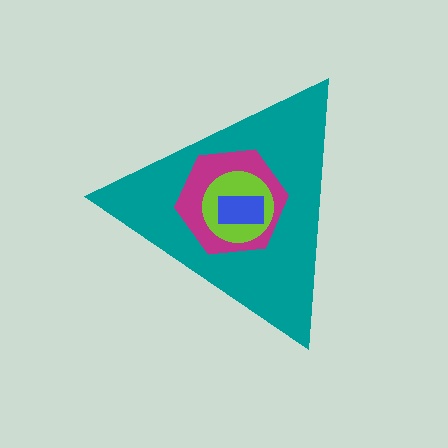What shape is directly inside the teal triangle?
The magenta hexagon.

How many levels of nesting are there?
4.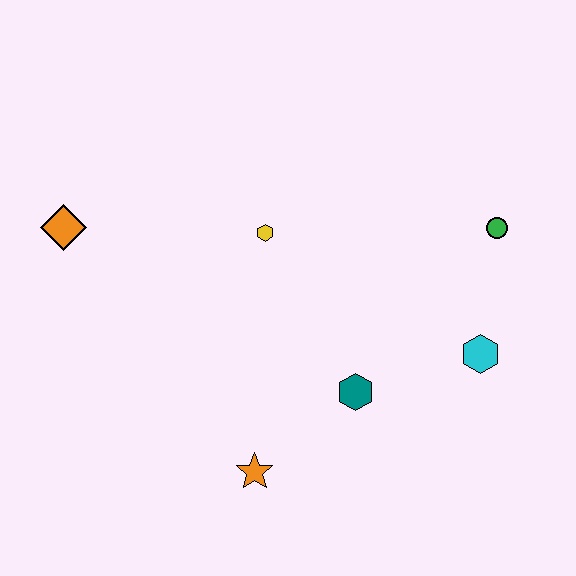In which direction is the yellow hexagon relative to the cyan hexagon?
The yellow hexagon is to the left of the cyan hexagon.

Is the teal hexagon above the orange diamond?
No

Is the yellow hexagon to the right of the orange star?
Yes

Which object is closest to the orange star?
The teal hexagon is closest to the orange star.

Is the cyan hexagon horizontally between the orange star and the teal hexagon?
No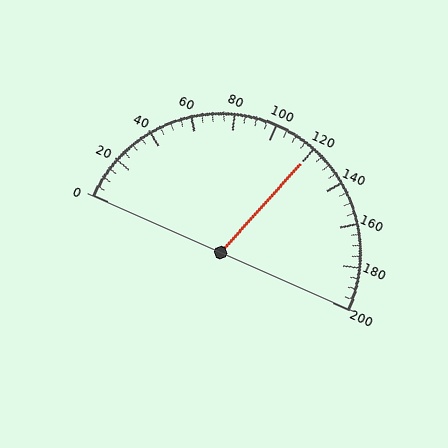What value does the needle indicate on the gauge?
The needle indicates approximately 120.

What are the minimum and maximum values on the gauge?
The gauge ranges from 0 to 200.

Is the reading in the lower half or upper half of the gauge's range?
The reading is in the upper half of the range (0 to 200).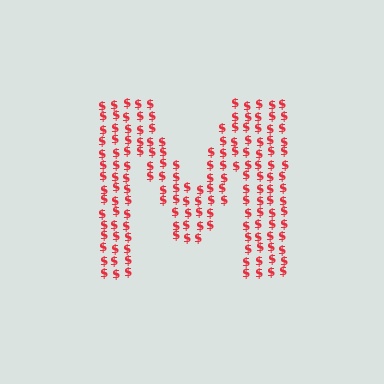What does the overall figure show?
The overall figure shows the letter M.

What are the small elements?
The small elements are dollar signs.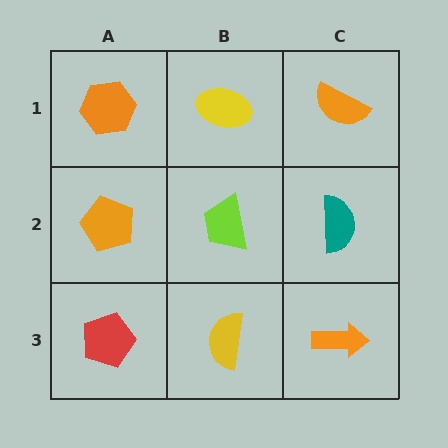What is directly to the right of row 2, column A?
A lime trapezoid.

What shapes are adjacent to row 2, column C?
An orange semicircle (row 1, column C), an orange arrow (row 3, column C), a lime trapezoid (row 2, column B).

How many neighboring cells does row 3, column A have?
2.